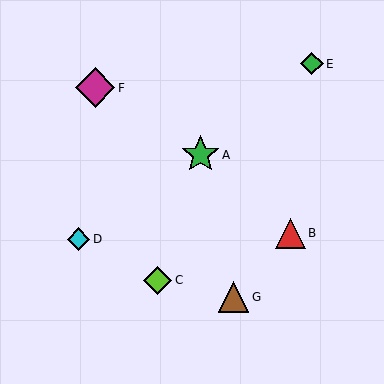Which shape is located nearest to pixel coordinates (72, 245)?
The cyan diamond (labeled D) at (79, 239) is nearest to that location.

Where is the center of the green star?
The center of the green star is at (200, 155).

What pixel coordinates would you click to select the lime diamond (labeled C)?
Click at (158, 280) to select the lime diamond C.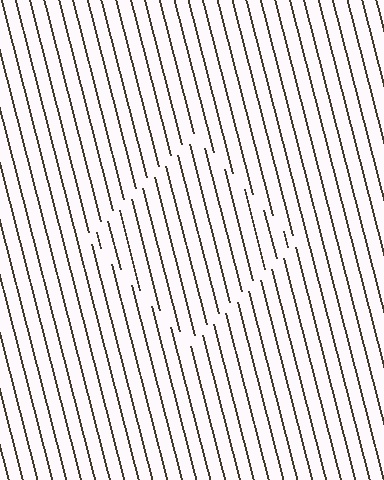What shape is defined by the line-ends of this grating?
An illusory square. The interior of the shape contains the same grating, shifted by half a period — the contour is defined by the phase discontinuity where line-ends from the inner and outer gratings abut.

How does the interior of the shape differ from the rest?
The interior of the shape contains the same grating, shifted by half a period — the contour is defined by the phase discontinuity where line-ends from the inner and outer gratings abut.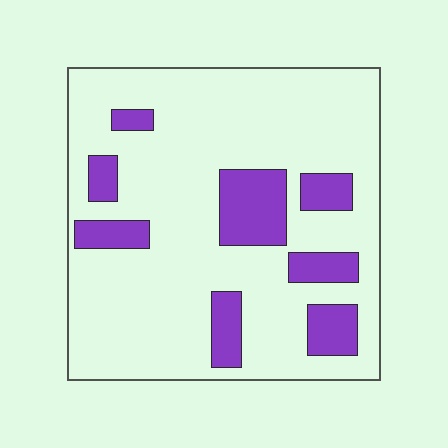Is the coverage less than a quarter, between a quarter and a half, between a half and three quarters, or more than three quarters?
Less than a quarter.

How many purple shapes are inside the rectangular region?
8.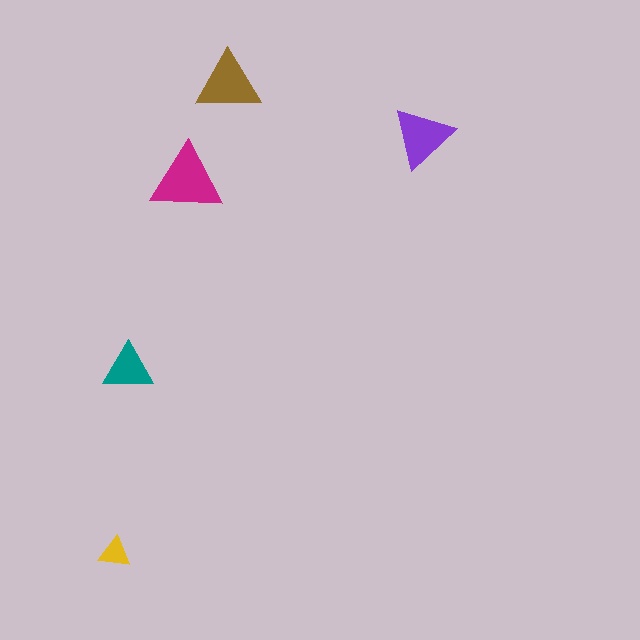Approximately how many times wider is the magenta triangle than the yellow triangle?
About 2.5 times wider.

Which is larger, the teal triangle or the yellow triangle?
The teal one.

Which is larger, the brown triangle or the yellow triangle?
The brown one.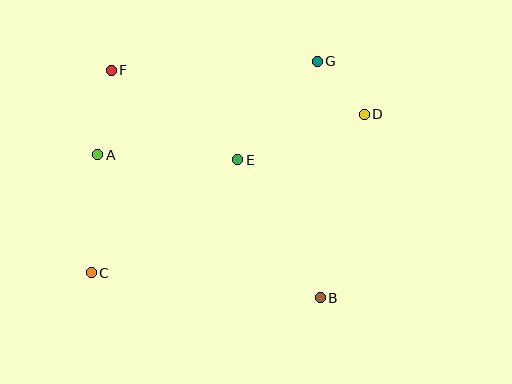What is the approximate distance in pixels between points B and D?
The distance between B and D is approximately 188 pixels.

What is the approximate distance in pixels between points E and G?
The distance between E and G is approximately 126 pixels.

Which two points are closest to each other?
Points D and G are closest to each other.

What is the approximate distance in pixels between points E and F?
The distance between E and F is approximately 155 pixels.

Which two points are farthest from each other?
Points C and D are farthest from each other.